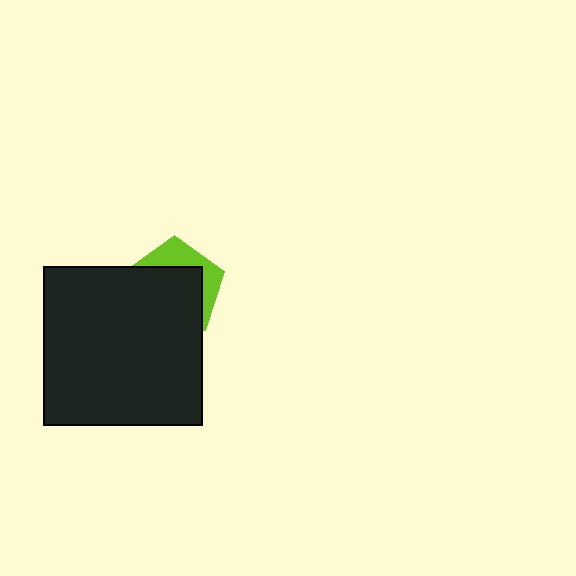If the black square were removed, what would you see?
You would see the complete lime pentagon.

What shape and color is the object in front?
The object in front is a black square.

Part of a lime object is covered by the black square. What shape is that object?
It is a pentagon.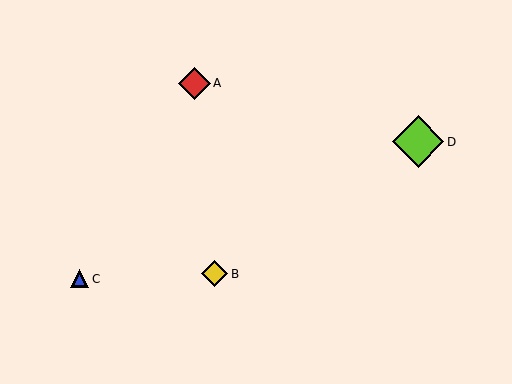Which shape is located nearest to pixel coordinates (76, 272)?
The blue triangle (labeled C) at (80, 279) is nearest to that location.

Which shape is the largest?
The lime diamond (labeled D) is the largest.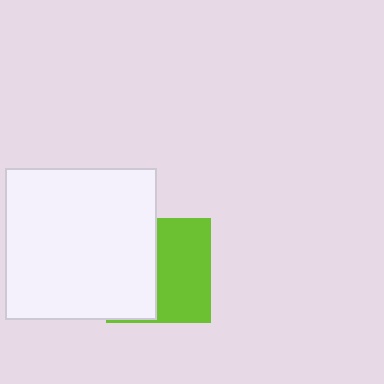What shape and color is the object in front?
The object in front is a white square.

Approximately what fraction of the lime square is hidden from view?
Roughly 47% of the lime square is hidden behind the white square.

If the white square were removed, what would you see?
You would see the complete lime square.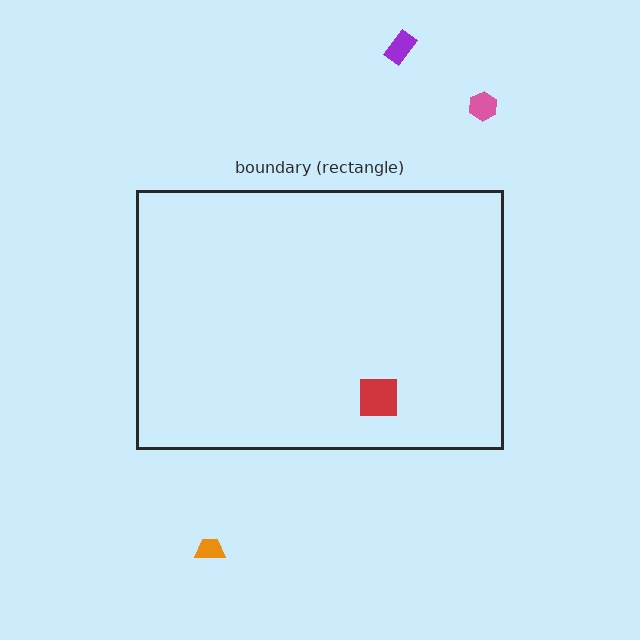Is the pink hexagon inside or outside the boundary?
Outside.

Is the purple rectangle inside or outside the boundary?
Outside.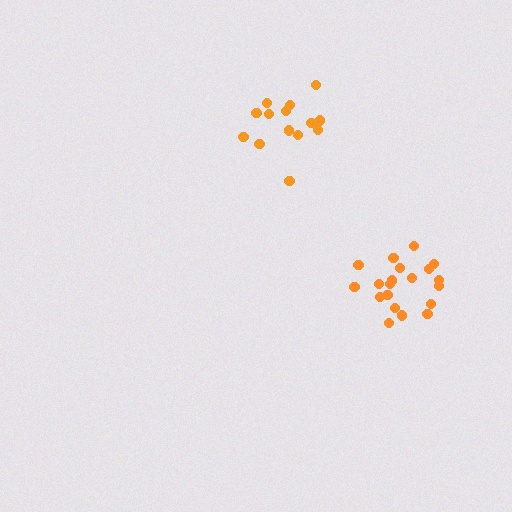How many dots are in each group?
Group 1: 14 dots, Group 2: 20 dots (34 total).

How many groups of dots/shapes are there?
There are 2 groups.